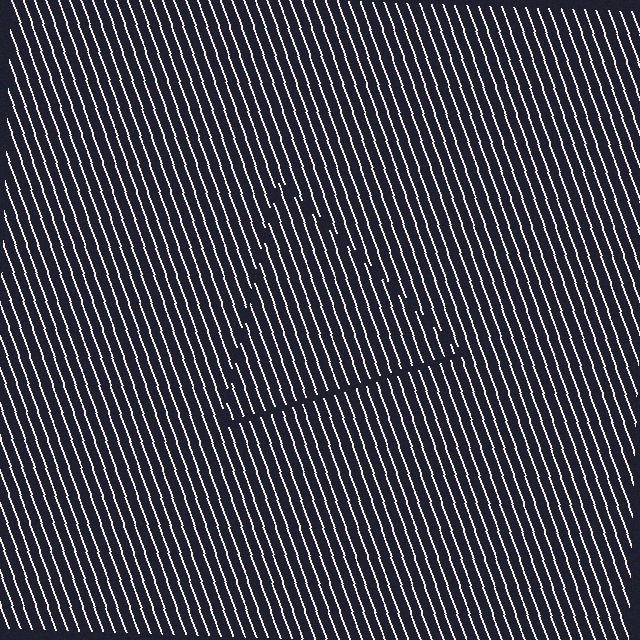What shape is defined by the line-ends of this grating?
An illusory triangle. The interior of the shape contains the same grating, shifted by half a period — the contour is defined by the phase discontinuity where line-ends from the inner and outer gratings abut.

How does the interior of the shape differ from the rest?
The interior of the shape contains the same grating, shifted by half a period — the contour is defined by the phase discontinuity where line-ends from the inner and outer gratings abut.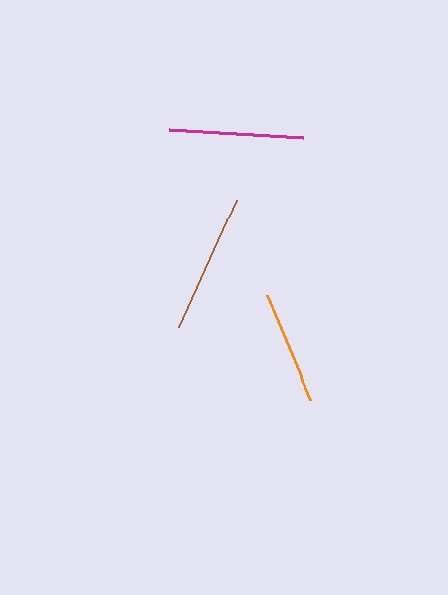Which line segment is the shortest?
The orange line is the shortest at approximately 113 pixels.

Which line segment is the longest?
The brown line is the longest at approximately 140 pixels.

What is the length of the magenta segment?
The magenta segment is approximately 135 pixels long.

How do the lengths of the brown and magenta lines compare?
The brown and magenta lines are approximately the same length.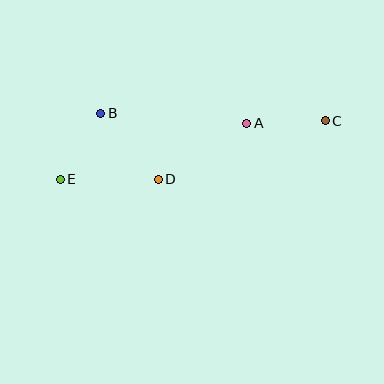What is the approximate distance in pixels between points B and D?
The distance between B and D is approximately 88 pixels.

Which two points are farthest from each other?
Points C and E are farthest from each other.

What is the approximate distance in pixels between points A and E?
The distance between A and E is approximately 195 pixels.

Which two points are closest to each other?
Points B and E are closest to each other.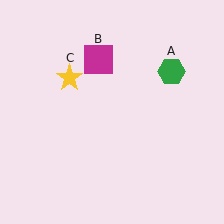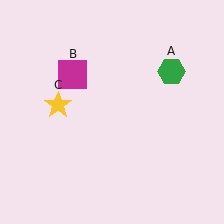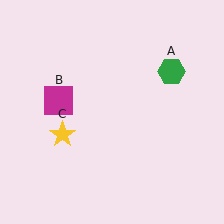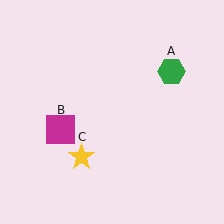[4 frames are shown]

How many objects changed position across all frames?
2 objects changed position: magenta square (object B), yellow star (object C).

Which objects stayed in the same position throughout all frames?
Green hexagon (object A) remained stationary.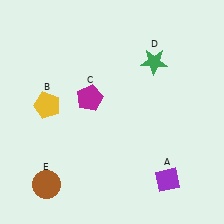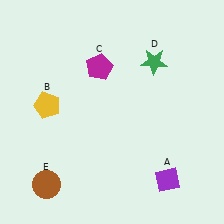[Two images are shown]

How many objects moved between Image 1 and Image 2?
1 object moved between the two images.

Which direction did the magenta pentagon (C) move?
The magenta pentagon (C) moved up.